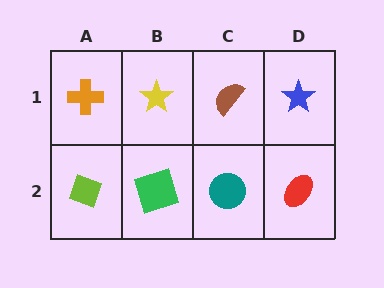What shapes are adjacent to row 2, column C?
A brown semicircle (row 1, column C), a green square (row 2, column B), a red ellipse (row 2, column D).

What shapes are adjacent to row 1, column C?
A teal circle (row 2, column C), a yellow star (row 1, column B), a blue star (row 1, column D).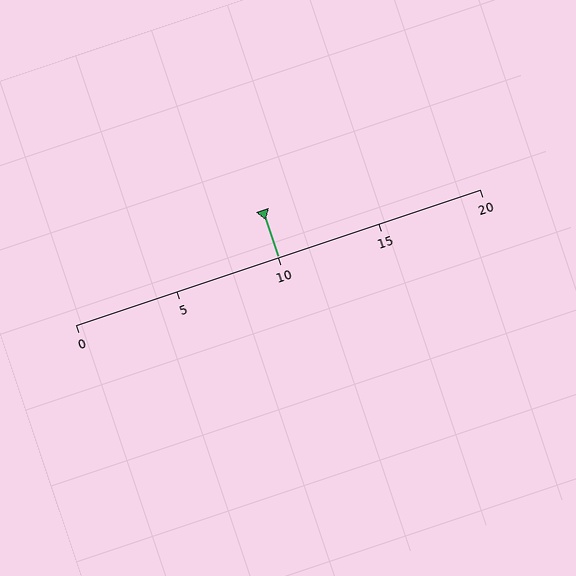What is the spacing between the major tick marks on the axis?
The major ticks are spaced 5 apart.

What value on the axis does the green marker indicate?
The marker indicates approximately 10.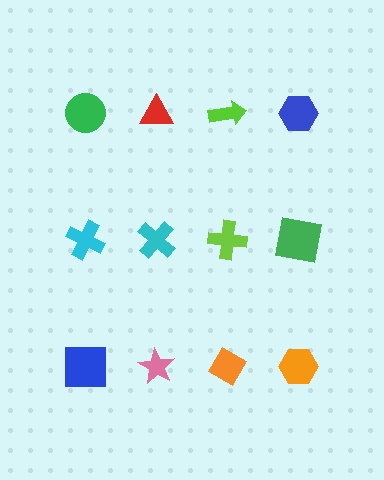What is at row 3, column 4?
An orange hexagon.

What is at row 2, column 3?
A lime cross.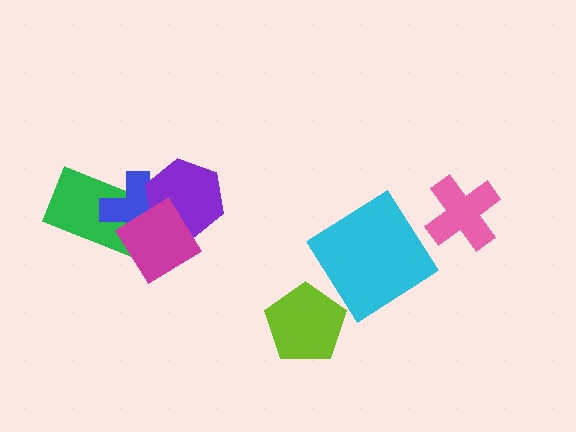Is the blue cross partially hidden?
Yes, it is partially covered by another shape.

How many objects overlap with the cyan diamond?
0 objects overlap with the cyan diamond.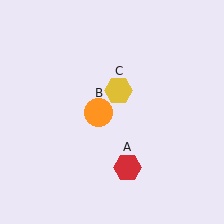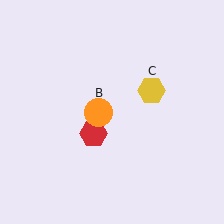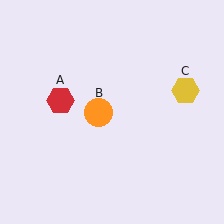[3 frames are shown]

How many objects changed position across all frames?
2 objects changed position: red hexagon (object A), yellow hexagon (object C).